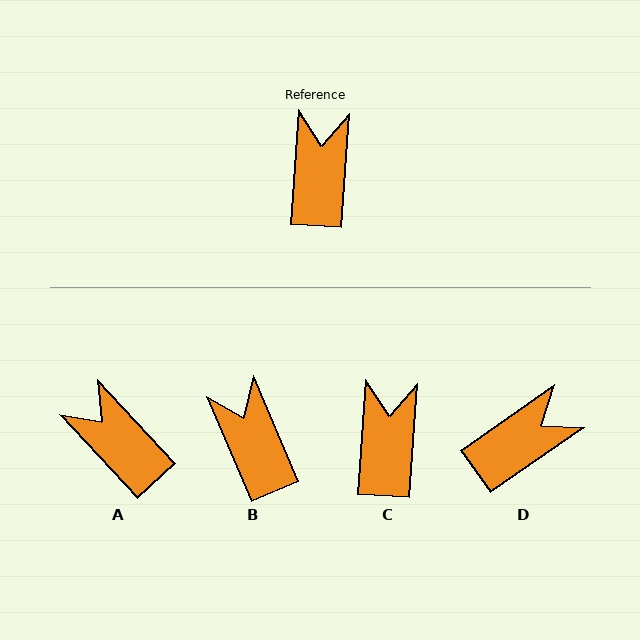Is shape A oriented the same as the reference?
No, it is off by about 47 degrees.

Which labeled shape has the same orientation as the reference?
C.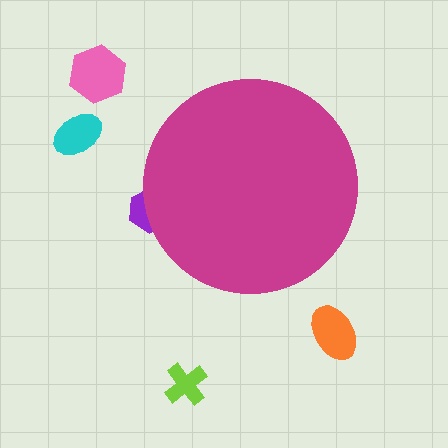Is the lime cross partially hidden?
No, the lime cross is fully visible.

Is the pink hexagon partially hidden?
No, the pink hexagon is fully visible.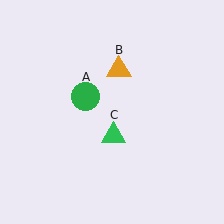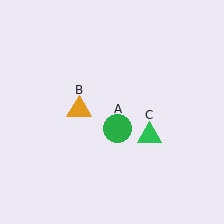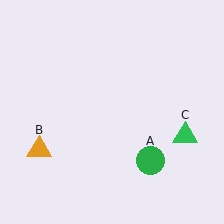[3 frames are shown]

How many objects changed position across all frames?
3 objects changed position: green circle (object A), orange triangle (object B), green triangle (object C).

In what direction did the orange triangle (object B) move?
The orange triangle (object B) moved down and to the left.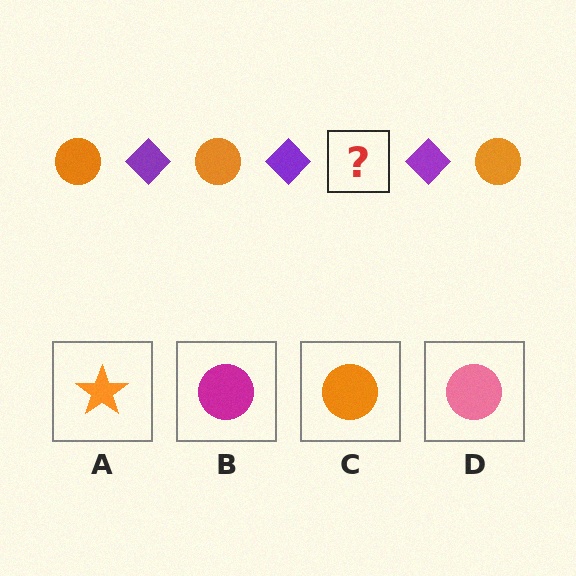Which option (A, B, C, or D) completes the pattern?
C.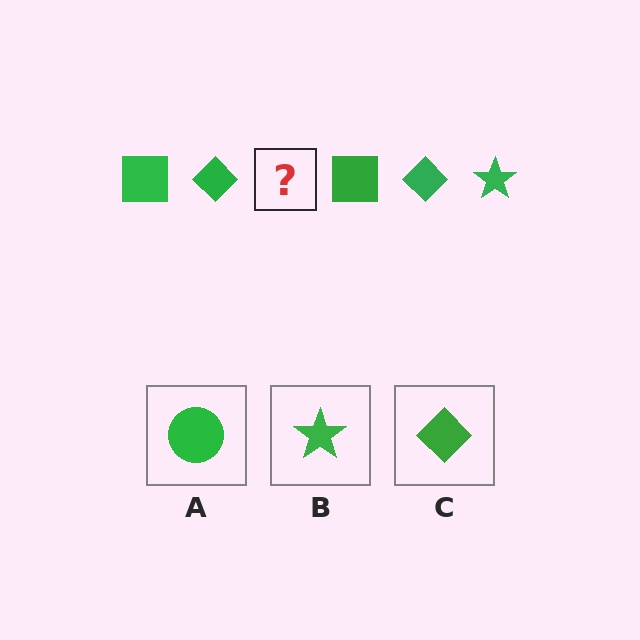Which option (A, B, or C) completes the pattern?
B.